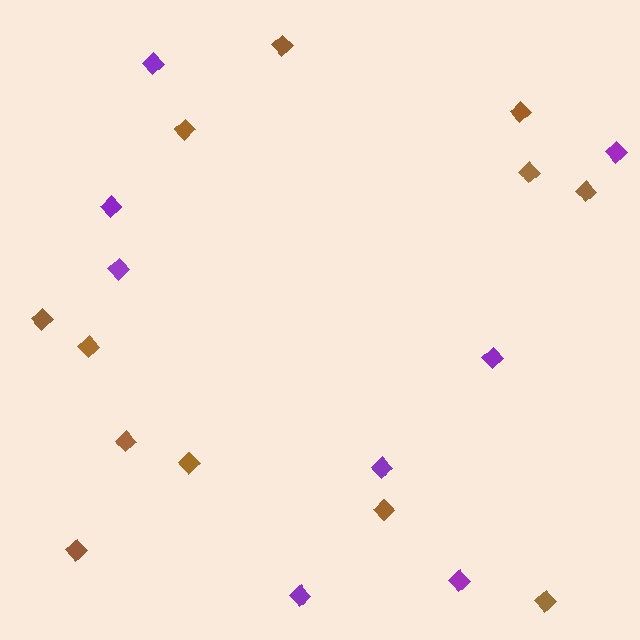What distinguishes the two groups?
There are 2 groups: one group of brown diamonds (12) and one group of purple diamonds (8).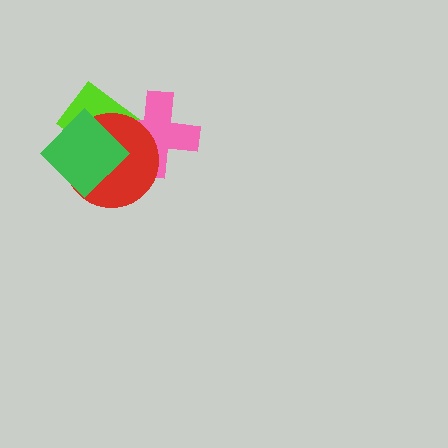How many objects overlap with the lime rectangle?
3 objects overlap with the lime rectangle.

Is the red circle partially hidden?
Yes, it is partially covered by another shape.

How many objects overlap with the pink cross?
3 objects overlap with the pink cross.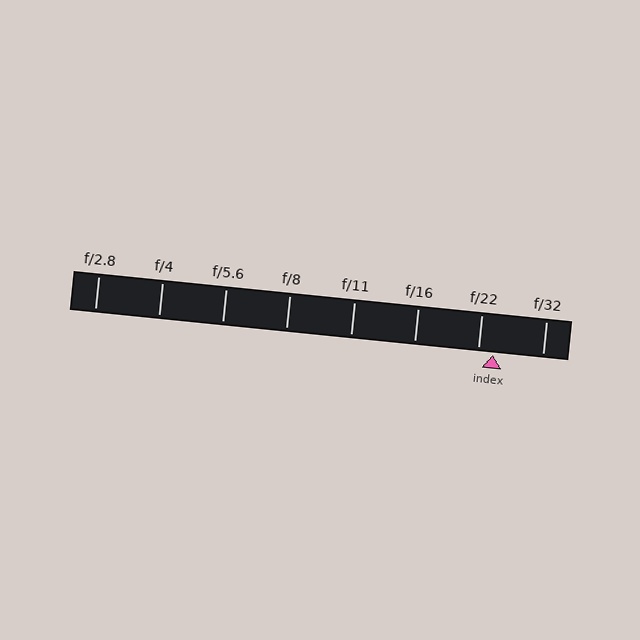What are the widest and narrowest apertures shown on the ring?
The widest aperture shown is f/2.8 and the narrowest is f/32.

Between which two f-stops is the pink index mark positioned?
The index mark is between f/22 and f/32.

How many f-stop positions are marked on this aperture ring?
There are 8 f-stop positions marked.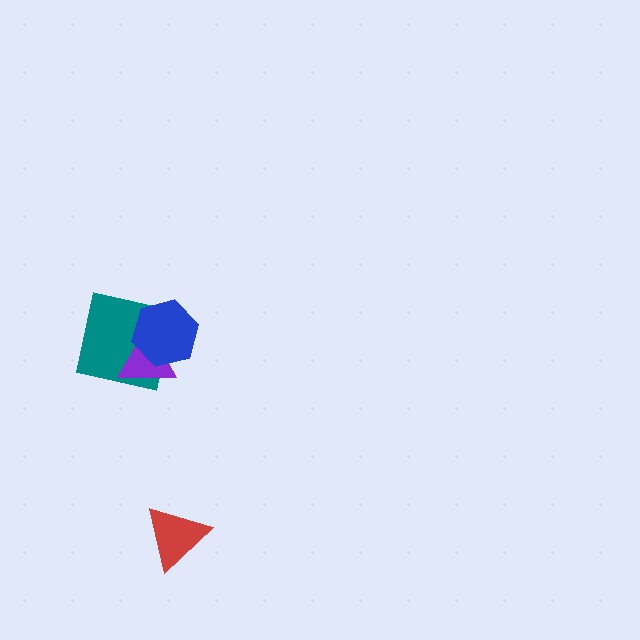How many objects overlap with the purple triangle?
2 objects overlap with the purple triangle.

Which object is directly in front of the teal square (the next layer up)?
The purple triangle is directly in front of the teal square.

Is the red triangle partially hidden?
No, no other shape covers it.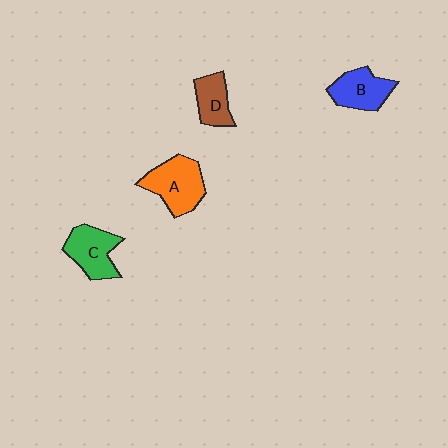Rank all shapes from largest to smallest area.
From largest to smallest: A (orange), C (green), B (blue), D (brown).